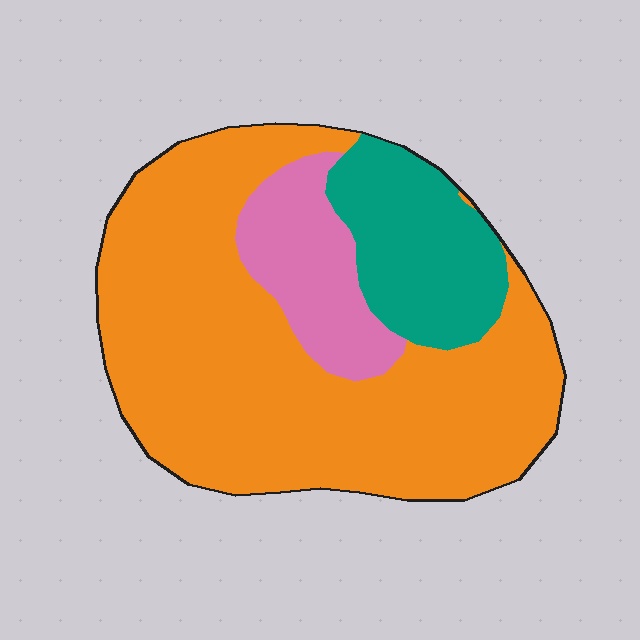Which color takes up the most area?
Orange, at roughly 70%.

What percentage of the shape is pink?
Pink covers about 15% of the shape.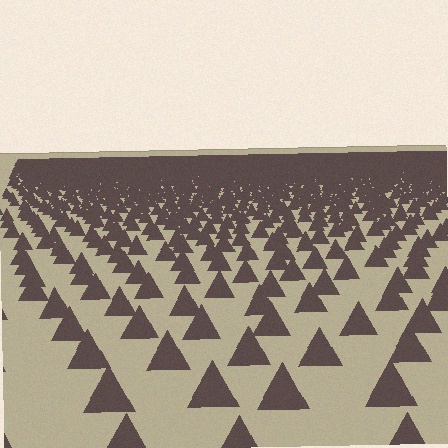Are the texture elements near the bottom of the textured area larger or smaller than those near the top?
Larger. Near the bottom, elements are closer to the viewer and appear at a bigger on-screen size.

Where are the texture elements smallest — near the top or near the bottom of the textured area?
Near the top.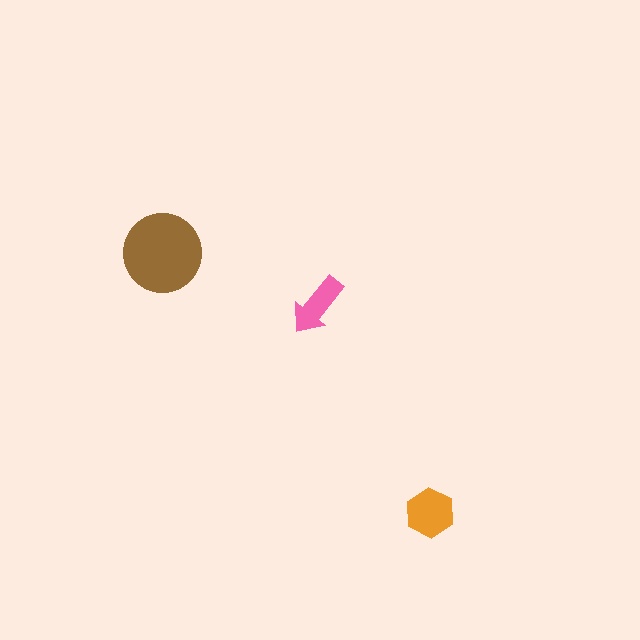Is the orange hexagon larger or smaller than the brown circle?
Smaller.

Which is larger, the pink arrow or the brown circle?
The brown circle.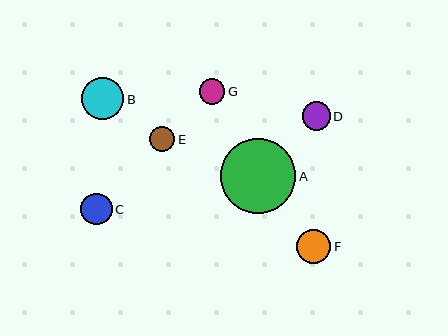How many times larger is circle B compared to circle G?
Circle B is approximately 1.7 times the size of circle G.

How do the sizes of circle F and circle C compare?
Circle F and circle C are approximately the same size.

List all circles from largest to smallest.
From largest to smallest: A, B, F, C, D, E, G.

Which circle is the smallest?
Circle G is the smallest with a size of approximately 25 pixels.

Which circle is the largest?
Circle A is the largest with a size of approximately 75 pixels.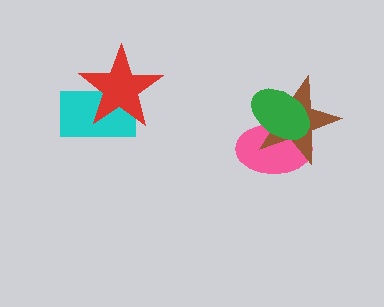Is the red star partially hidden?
No, no other shape covers it.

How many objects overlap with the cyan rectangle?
1 object overlaps with the cyan rectangle.